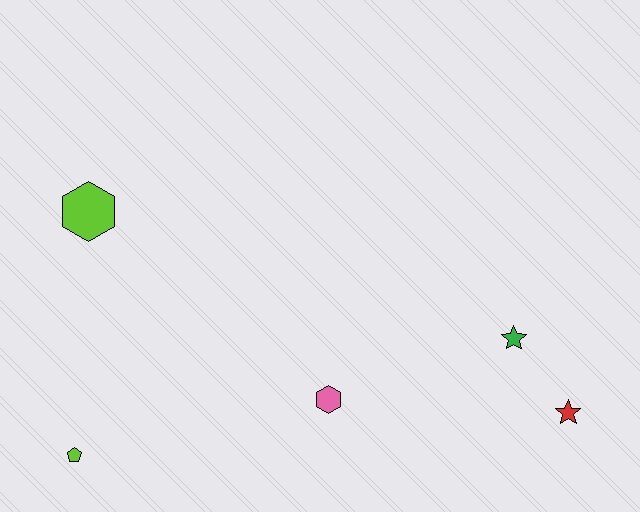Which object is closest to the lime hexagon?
The lime pentagon is closest to the lime hexagon.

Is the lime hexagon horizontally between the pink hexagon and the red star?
No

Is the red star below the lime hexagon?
Yes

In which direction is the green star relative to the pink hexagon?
The green star is to the right of the pink hexagon.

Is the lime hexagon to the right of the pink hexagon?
No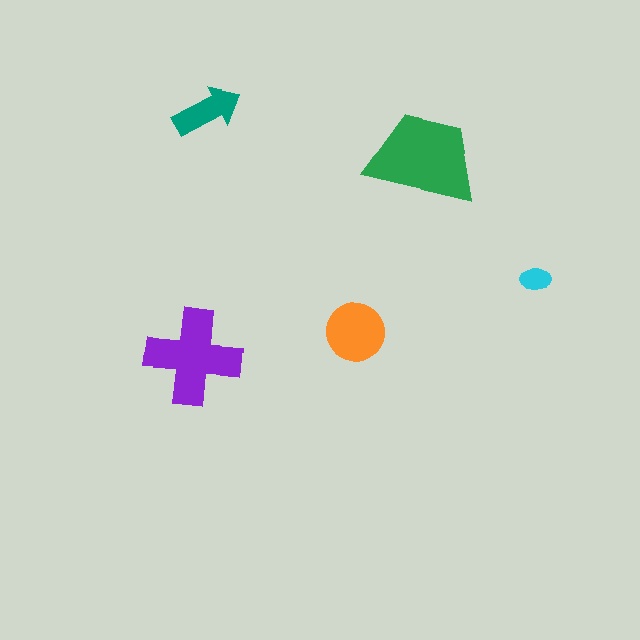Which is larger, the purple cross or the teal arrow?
The purple cross.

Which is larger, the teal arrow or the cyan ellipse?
The teal arrow.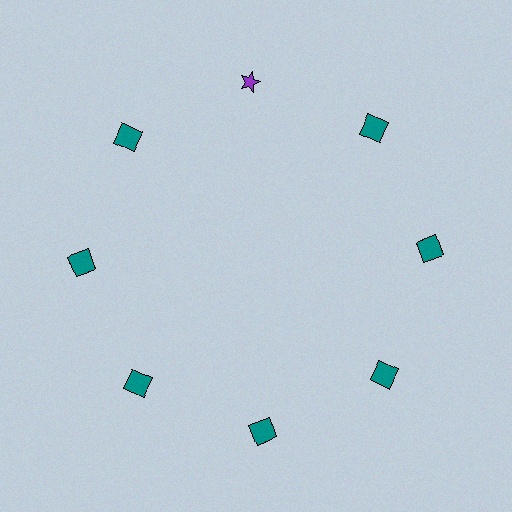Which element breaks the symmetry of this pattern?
The purple star at roughly the 12 o'clock position breaks the symmetry. All other shapes are teal squares.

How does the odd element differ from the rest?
It differs in both color (purple instead of teal) and shape (star instead of square).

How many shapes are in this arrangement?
There are 8 shapes arranged in a ring pattern.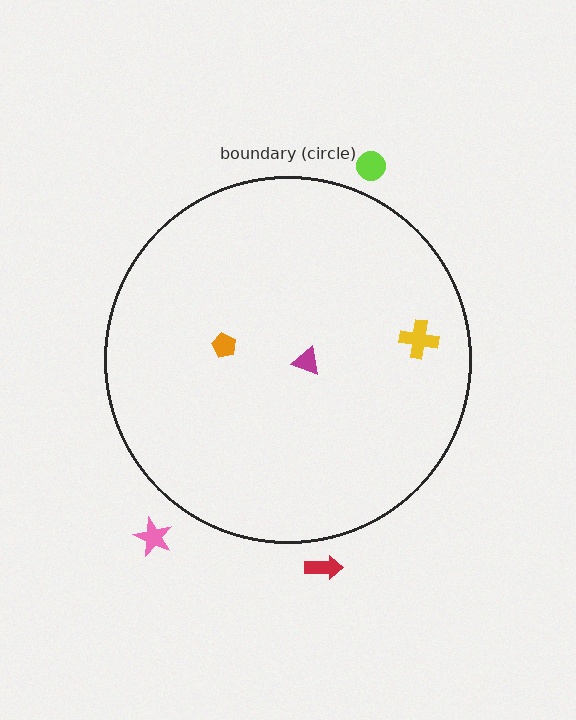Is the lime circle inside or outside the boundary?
Outside.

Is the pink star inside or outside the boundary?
Outside.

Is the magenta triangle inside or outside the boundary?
Inside.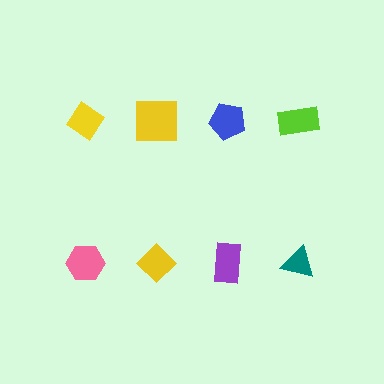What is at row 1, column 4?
A lime rectangle.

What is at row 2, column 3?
A purple rectangle.